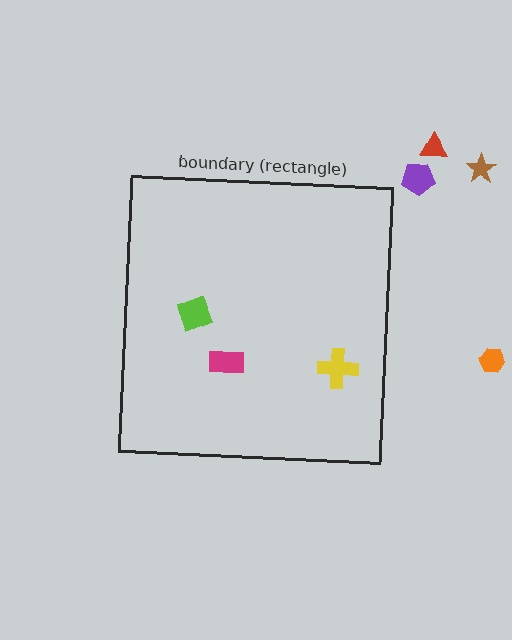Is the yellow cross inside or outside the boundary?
Inside.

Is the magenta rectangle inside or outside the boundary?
Inside.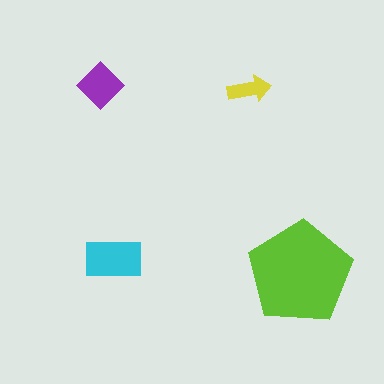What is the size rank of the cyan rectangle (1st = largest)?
2nd.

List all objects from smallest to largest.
The yellow arrow, the purple diamond, the cyan rectangle, the lime pentagon.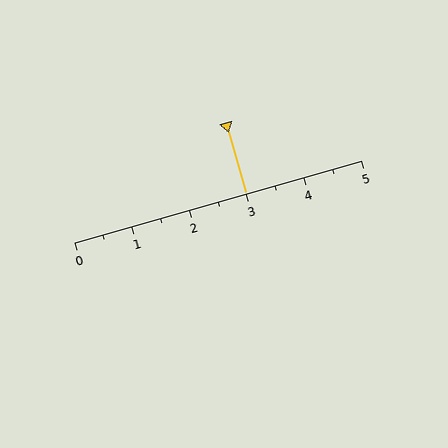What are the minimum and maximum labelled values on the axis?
The axis runs from 0 to 5.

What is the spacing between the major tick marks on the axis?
The major ticks are spaced 1 apart.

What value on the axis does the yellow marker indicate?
The marker indicates approximately 3.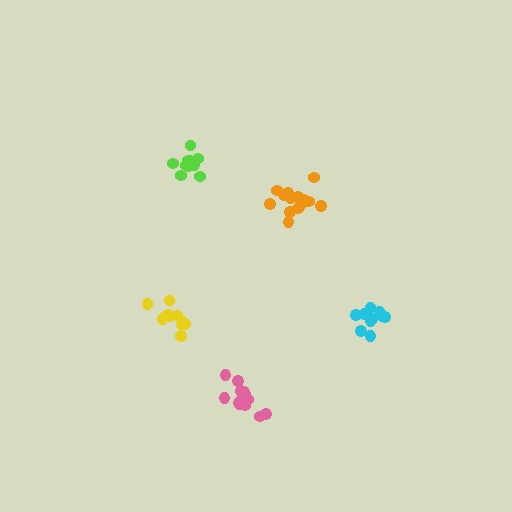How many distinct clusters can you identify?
There are 5 distinct clusters.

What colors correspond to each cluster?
The clusters are colored: yellow, lime, pink, orange, cyan.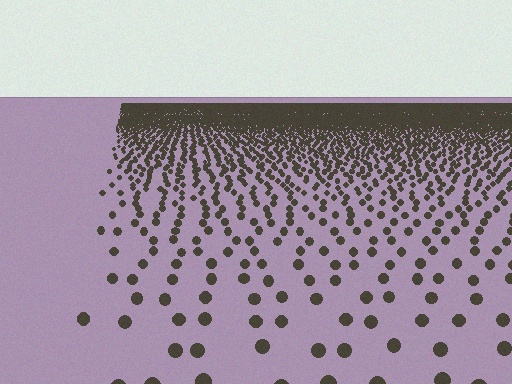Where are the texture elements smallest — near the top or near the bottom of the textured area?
Near the top.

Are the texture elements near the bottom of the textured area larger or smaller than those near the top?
Larger. Near the bottom, elements are closer to the viewer and appear at a bigger on-screen size.